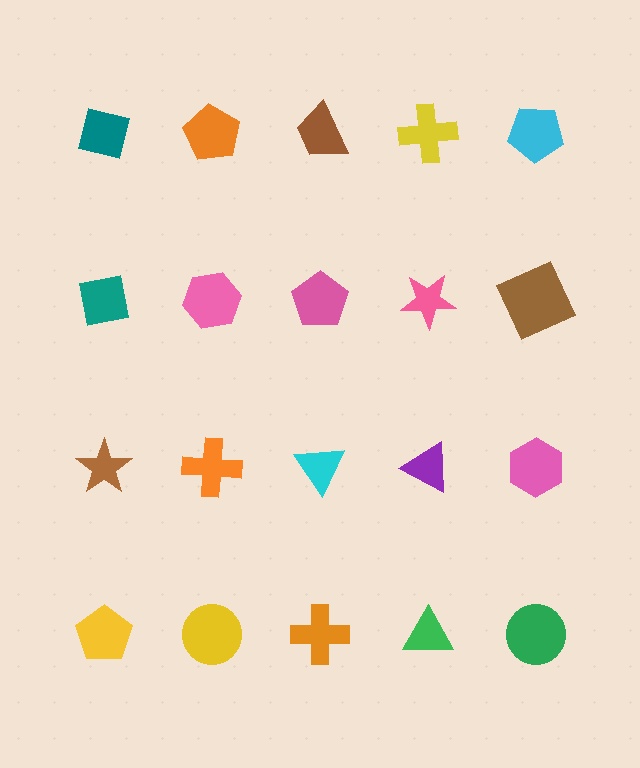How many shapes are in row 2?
5 shapes.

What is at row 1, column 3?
A brown trapezoid.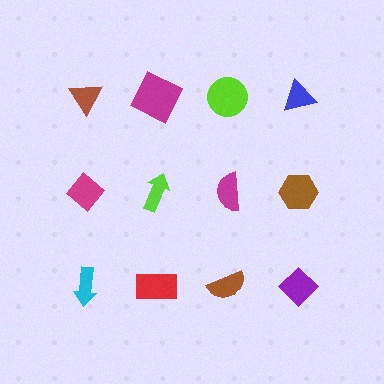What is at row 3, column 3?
A brown semicircle.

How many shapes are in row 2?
4 shapes.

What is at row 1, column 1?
A brown triangle.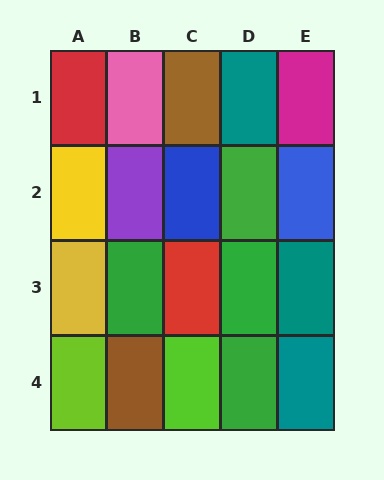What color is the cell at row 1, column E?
Magenta.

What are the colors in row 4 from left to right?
Lime, brown, lime, green, teal.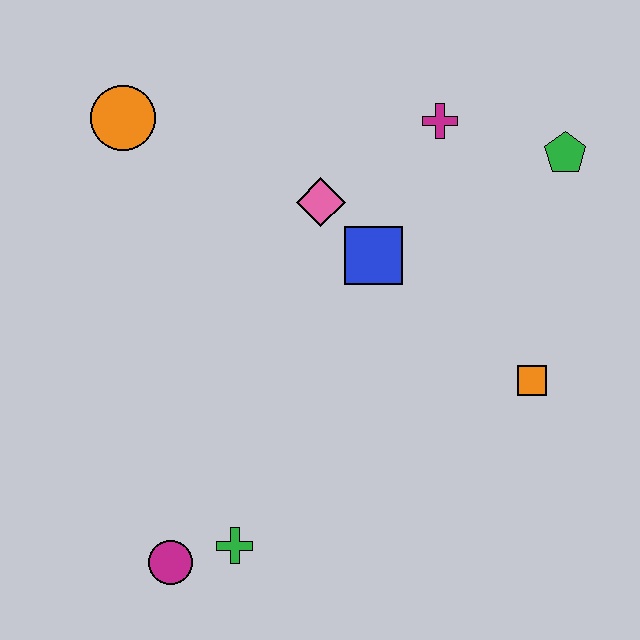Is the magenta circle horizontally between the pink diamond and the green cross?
No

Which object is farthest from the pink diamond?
The magenta circle is farthest from the pink diamond.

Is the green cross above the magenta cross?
No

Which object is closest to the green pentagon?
The magenta cross is closest to the green pentagon.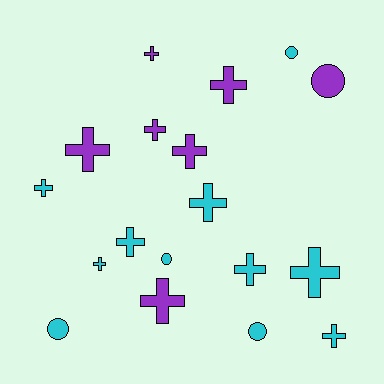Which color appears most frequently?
Cyan, with 11 objects.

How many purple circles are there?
There is 1 purple circle.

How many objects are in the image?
There are 18 objects.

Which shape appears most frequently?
Cross, with 13 objects.